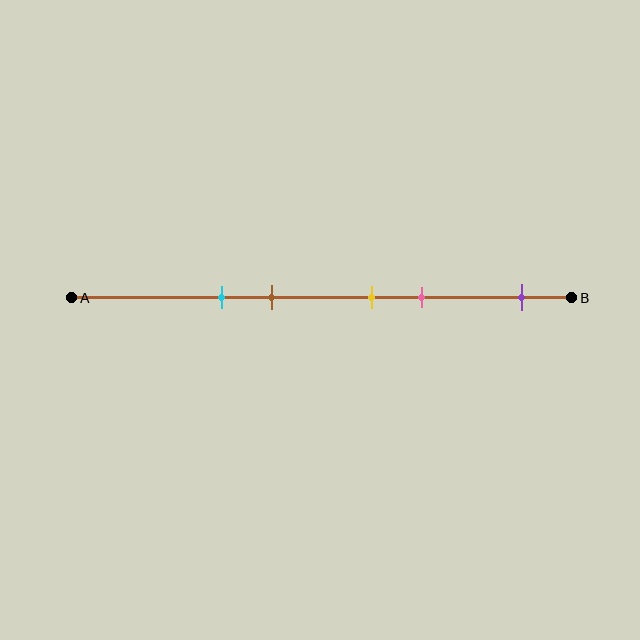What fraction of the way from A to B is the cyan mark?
The cyan mark is approximately 30% (0.3) of the way from A to B.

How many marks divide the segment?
There are 5 marks dividing the segment.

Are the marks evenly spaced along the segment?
No, the marks are not evenly spaced.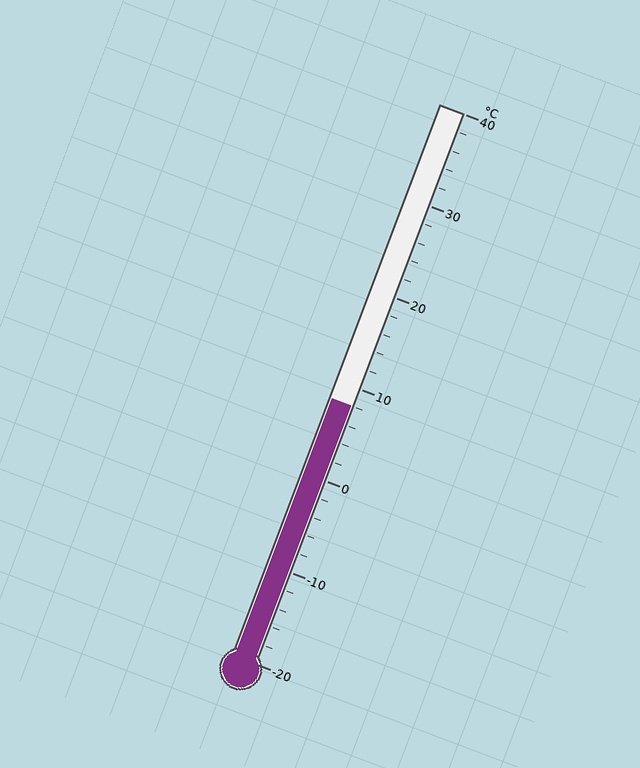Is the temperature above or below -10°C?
The temperature is above -10°C.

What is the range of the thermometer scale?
The thermometer scale ranges from -20°C to 40°C.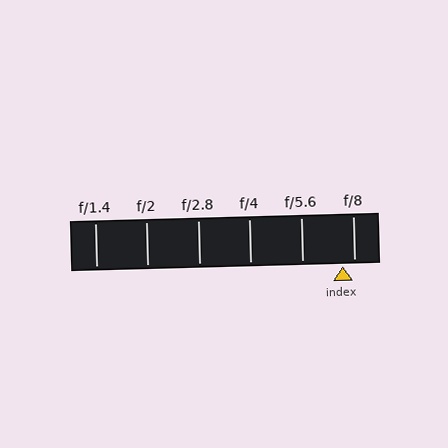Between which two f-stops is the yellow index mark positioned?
The index mark is between f/5.6 and f/8.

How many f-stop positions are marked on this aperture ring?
There are 6 f-stop positions marked.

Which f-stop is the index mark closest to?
The index mark is closest to f/8.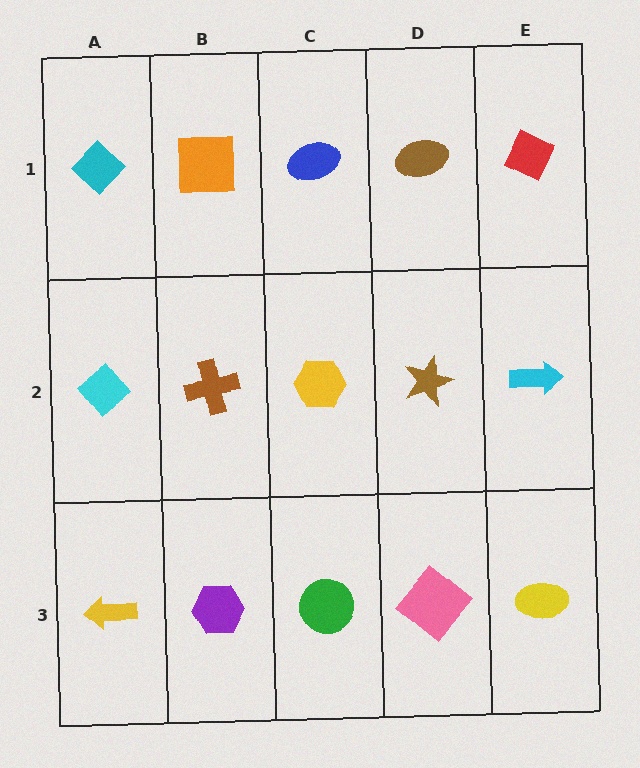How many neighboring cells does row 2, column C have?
4.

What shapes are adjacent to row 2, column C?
A blue ellipse (row 1, column C), a green circle (row 3, column C), a brown cross (row 2, column B), a brown star (row 2, column D).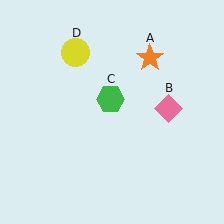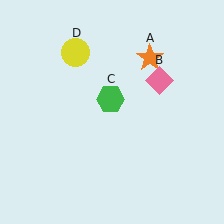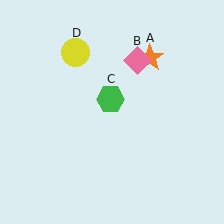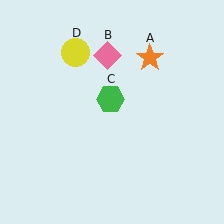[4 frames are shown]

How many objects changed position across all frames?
1 object changed position: pink diamond (object B).